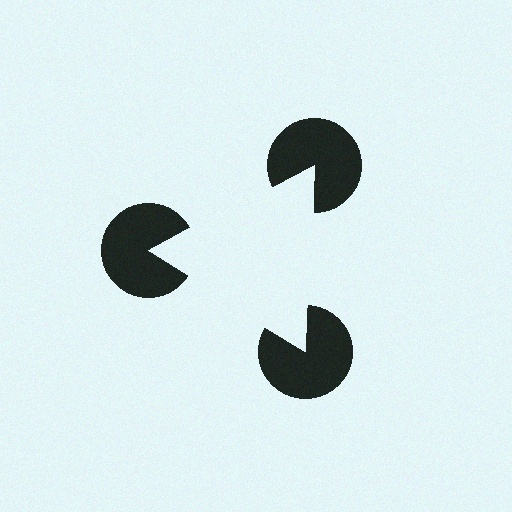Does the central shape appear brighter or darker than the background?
It typically appears slightly brighter than the background, even though no actual brightness change is drawn.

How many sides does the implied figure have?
3 sides.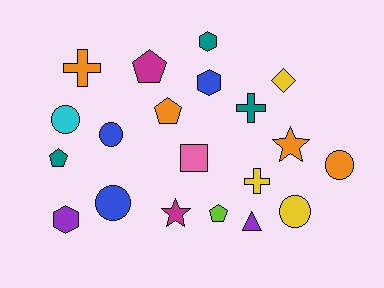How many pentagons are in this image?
There are 4 pentagons.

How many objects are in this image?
There are 20 objects.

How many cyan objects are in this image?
There is 1 cyan object.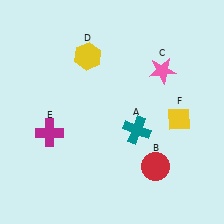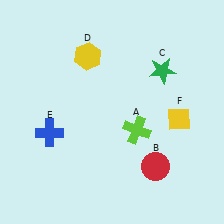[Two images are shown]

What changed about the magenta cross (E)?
In Image 1, E is magenta. In Image 2, it changed to blue.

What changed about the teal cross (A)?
In Image 1, A is teal. In Image 2, it changed to lime.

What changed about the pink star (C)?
In Image 1, C is pink. In Image 2, it changed to green.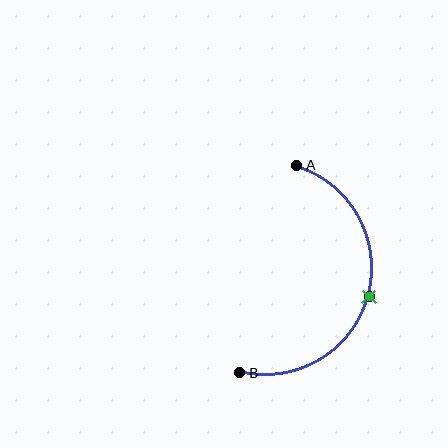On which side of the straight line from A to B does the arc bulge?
The arc bulges to the right of the straight line connecting A and B.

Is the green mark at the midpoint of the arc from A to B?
Yes. The green mark lies on the arc at equal arc-length from both A and B — it is the arc midpoint.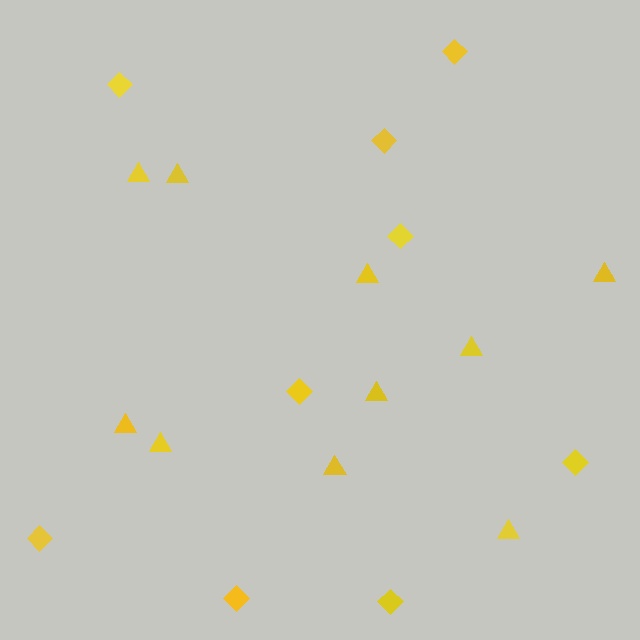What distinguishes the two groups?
There are 2 groups: one group of triangles (10) and one group of diamonds (9).